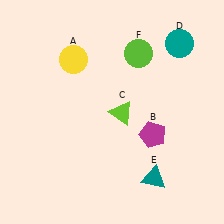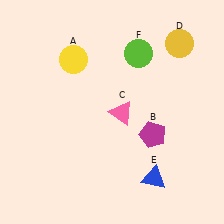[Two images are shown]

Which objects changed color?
C changed from lime to pink. D changed from teal to yellow. E changed from teal to blue.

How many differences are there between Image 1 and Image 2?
There are 3 differences between the two images.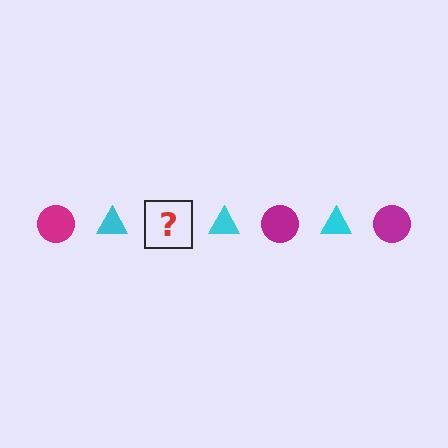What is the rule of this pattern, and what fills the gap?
The rule is that the pattern alternates between magenta circle and cyan triangle. The gap should be filled with a magenta circle.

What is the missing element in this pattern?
The missing element is a magenta circle.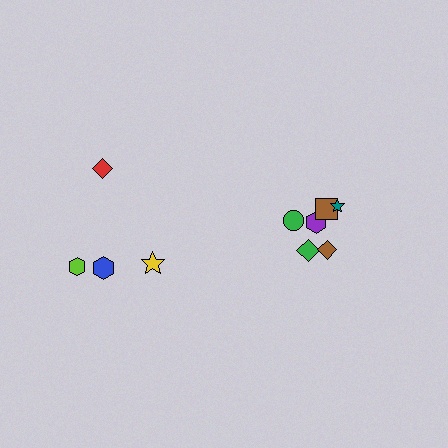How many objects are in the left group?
There are 4 objects.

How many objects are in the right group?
There are 6 objects.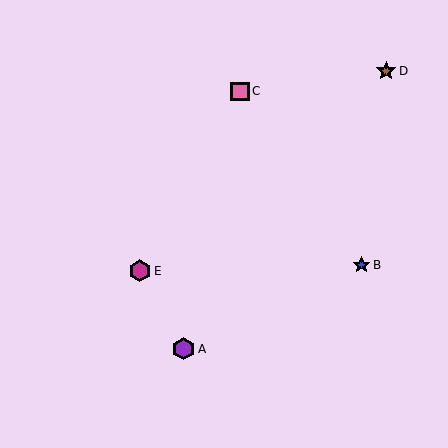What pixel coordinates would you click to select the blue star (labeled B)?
Click at (361, 265) to select the blue star B.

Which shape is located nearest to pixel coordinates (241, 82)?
The pink square (labeled C) at (240, 91) is nearest to that location.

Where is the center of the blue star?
The center of the blue star is at (361, 265).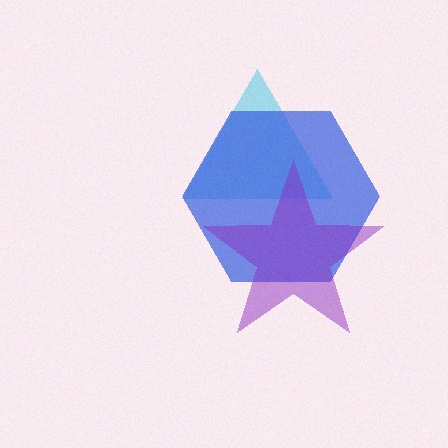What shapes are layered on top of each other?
The layered shapes are: a cyan triangle, a blue hexagon, a purple star.